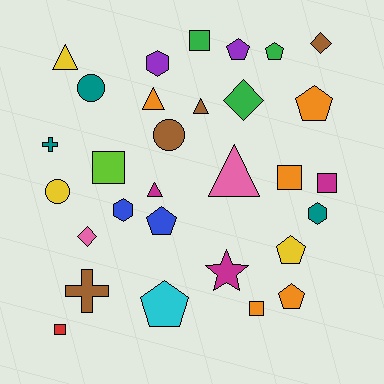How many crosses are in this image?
There are 2 crosses.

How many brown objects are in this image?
There are 4 brown objects.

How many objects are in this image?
There are 30 objects.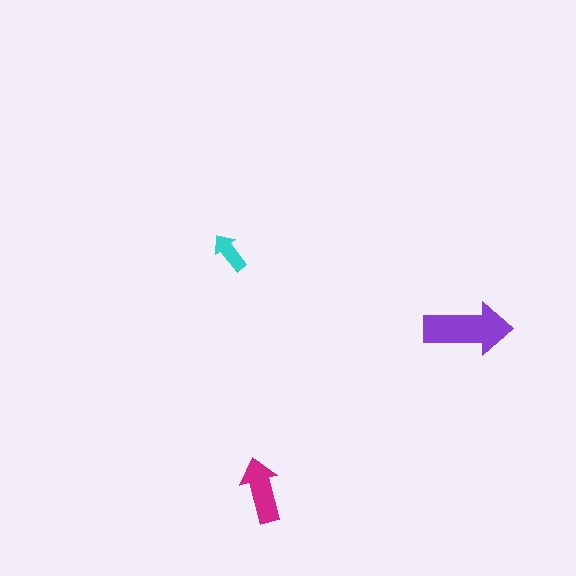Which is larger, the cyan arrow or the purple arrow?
The purple one.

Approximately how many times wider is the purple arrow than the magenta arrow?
About 1.5 times wider.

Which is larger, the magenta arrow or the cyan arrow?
The magenta one.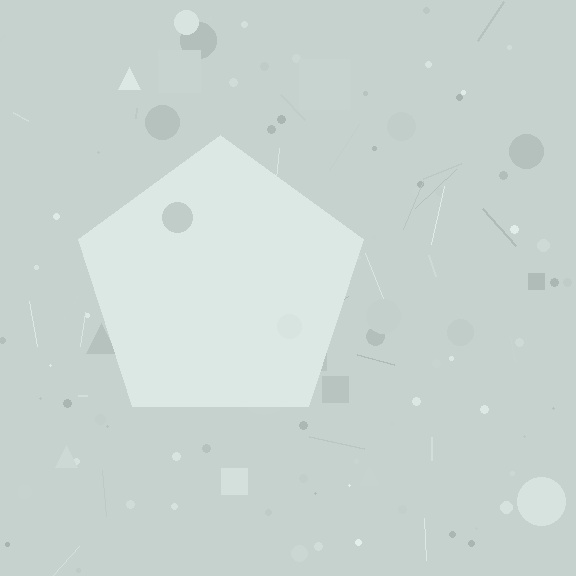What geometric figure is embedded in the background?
A pentagon is embedded in the background.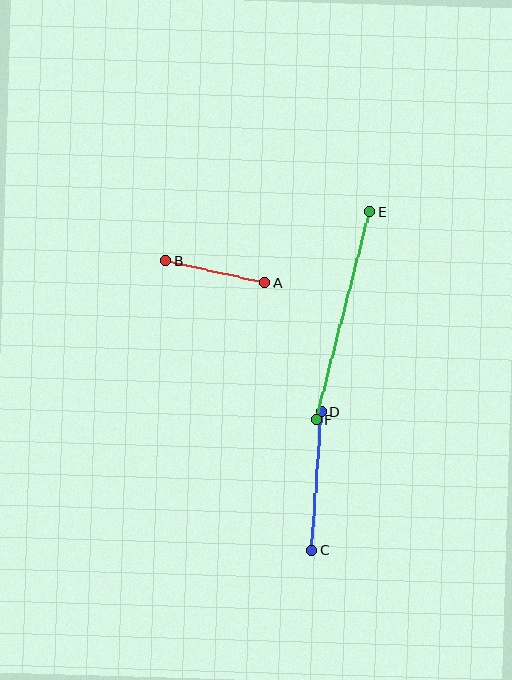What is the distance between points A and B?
The distance is approximately 101 pixels.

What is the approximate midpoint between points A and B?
The midpoint is at approximately (215, 271) pixels.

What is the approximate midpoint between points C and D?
The midpoint is at approximately (316, 481) pixels.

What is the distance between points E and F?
The distance is approximately 215 pixels.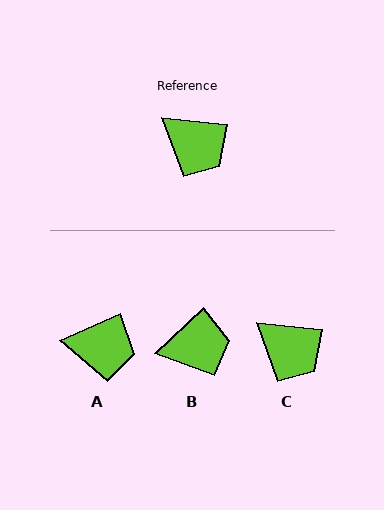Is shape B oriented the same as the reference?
No, it is off by about 50 degrees.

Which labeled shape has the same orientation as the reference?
C.